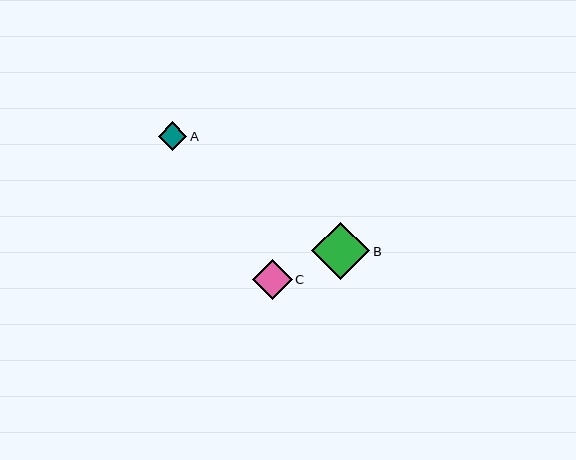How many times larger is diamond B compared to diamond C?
Diamond B is approximately 1.4 times the size of diamond C.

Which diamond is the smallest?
Diamond A is the smallest with a size of approximately 29 pixels.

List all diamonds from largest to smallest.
From largest to smallest: B, C, A.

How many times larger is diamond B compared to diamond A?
Diamond B is approximately 2.0 times the size of diamond A.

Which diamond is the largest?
Diamond B is the largest with a size of approximately 58 pixels.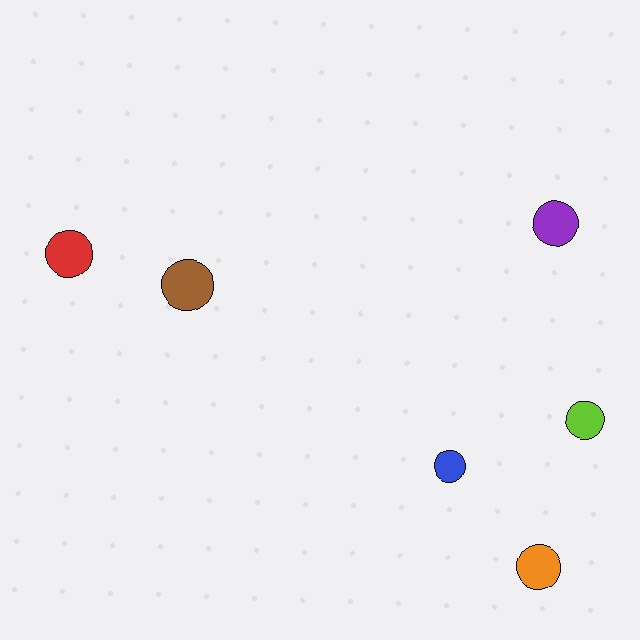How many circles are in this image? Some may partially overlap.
There are 6 circles.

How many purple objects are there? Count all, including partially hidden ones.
There is 1 purple object.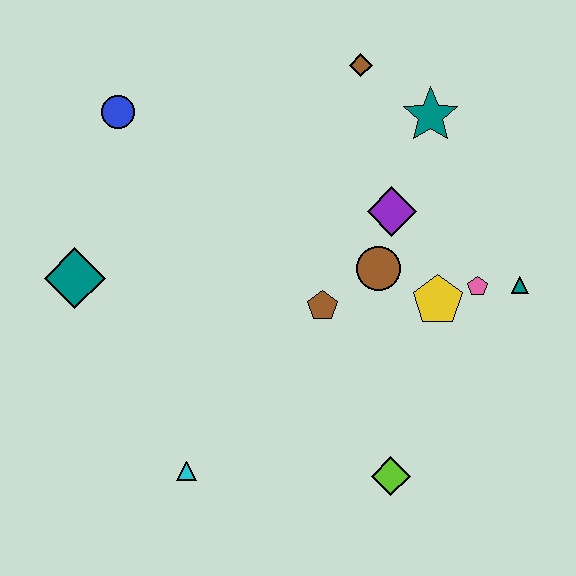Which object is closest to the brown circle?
The purple diamond is closest to the brown circle.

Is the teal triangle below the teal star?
Yes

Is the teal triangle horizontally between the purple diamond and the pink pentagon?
No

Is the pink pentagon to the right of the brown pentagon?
Yes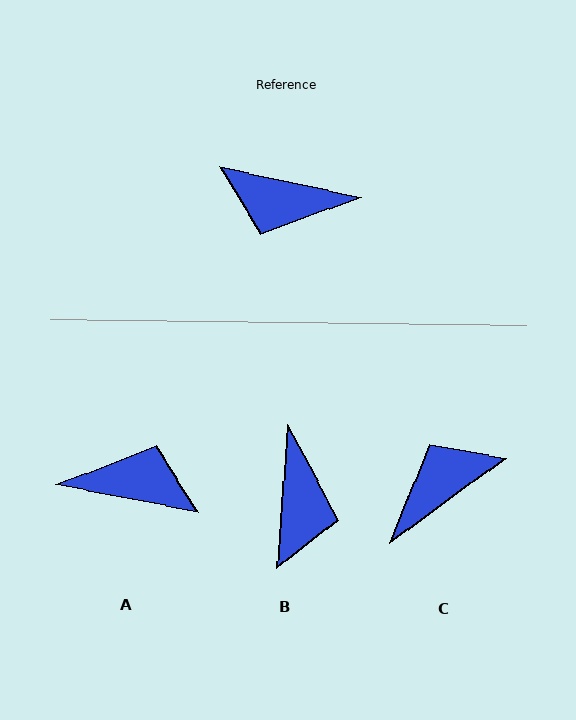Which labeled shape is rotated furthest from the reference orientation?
A, about 179 degrees away.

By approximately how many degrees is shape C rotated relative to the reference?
Approximately 131 degrees clockwise.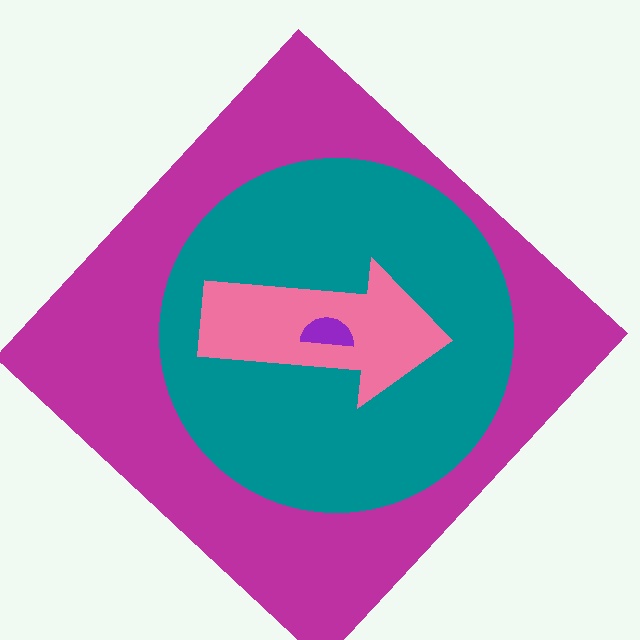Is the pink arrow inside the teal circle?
Yes.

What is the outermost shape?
The magenta diamond.